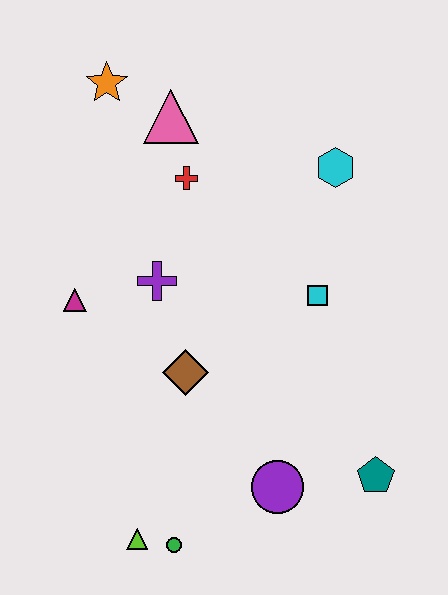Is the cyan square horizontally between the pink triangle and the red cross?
No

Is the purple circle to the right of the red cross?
Yes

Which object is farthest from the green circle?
The orange star is farthest from the green circle.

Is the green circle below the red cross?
Yes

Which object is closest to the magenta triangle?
The purple cross is closest to the magenta triangle.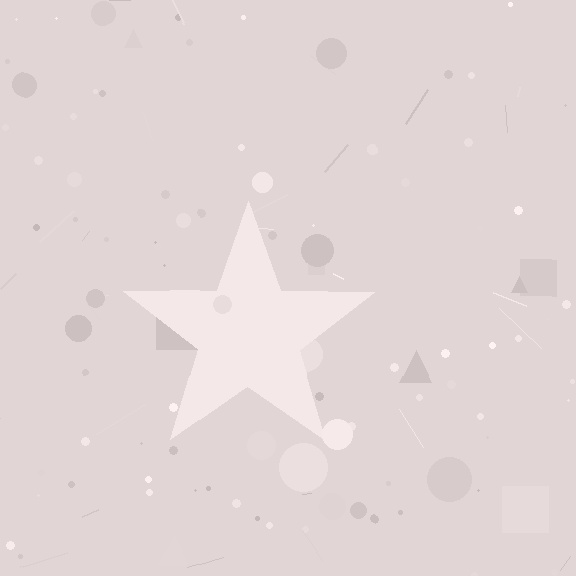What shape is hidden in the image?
A star is hidden in the image.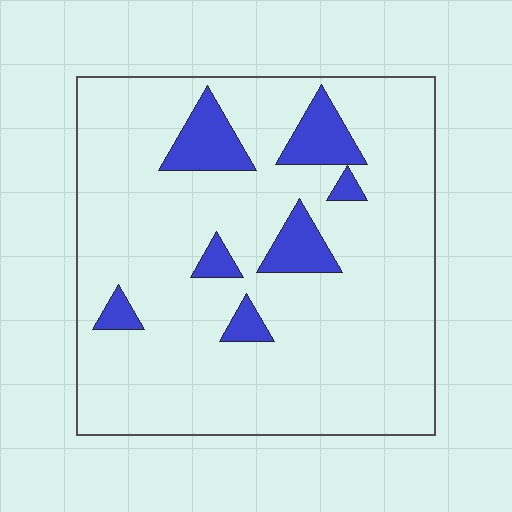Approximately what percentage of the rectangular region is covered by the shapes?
Approximately 10%.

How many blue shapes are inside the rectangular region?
7.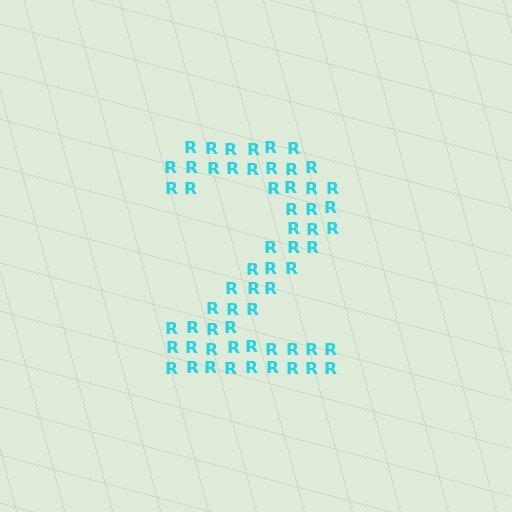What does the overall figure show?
The overall figure shows the digit 2.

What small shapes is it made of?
It is made of small letter R's.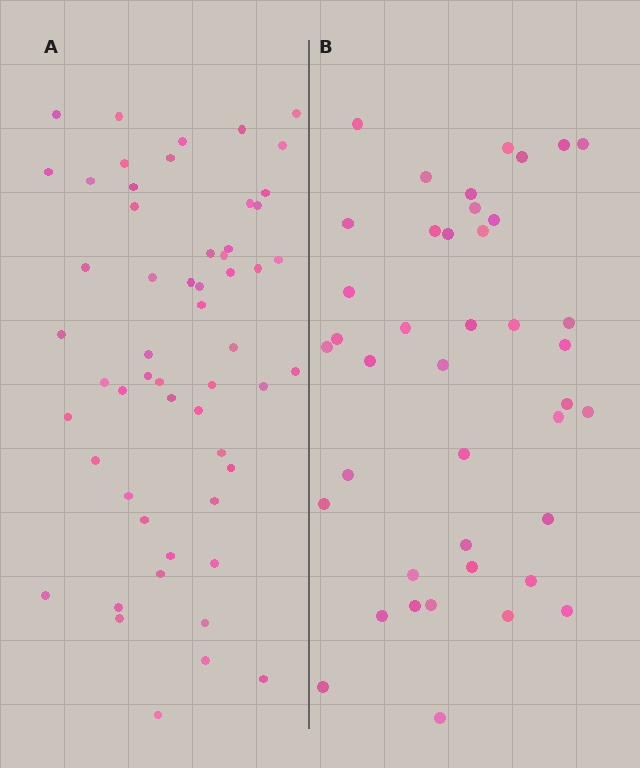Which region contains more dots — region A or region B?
Region A (the left region) has more dots.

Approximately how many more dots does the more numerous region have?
Region A has approximately 15 more dots than region B.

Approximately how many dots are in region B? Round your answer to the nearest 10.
About 40 dots. (The exact count is 41, which rounds to 40.)